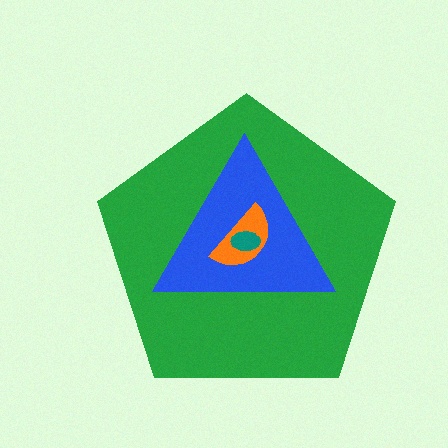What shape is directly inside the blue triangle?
The orange semicircle.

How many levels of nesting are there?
4.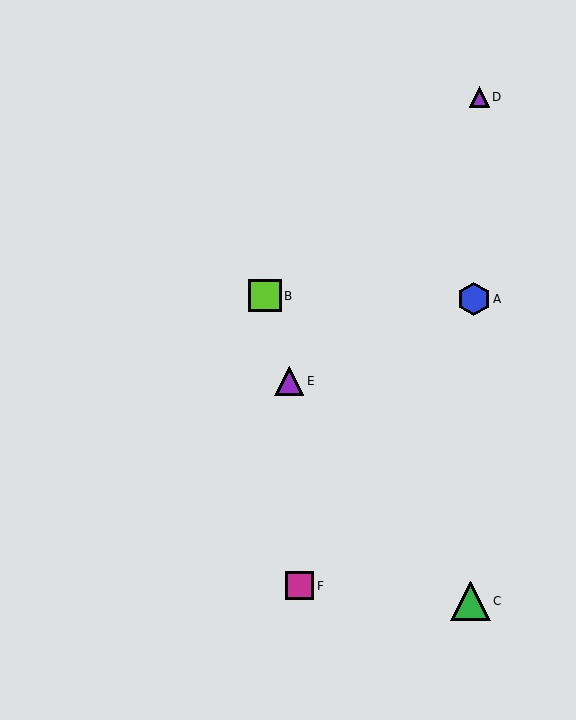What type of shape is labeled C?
Shape C is a green triangle.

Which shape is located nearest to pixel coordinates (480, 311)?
The blue hexagon (labeled A) at (474, 299) is nearest to that location.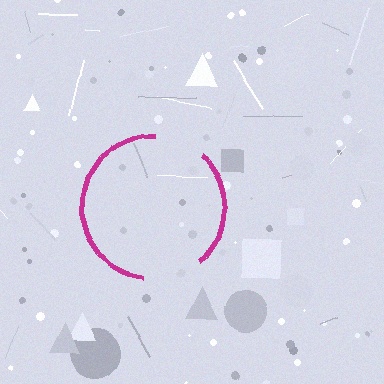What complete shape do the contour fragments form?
The contour fragments form a circle.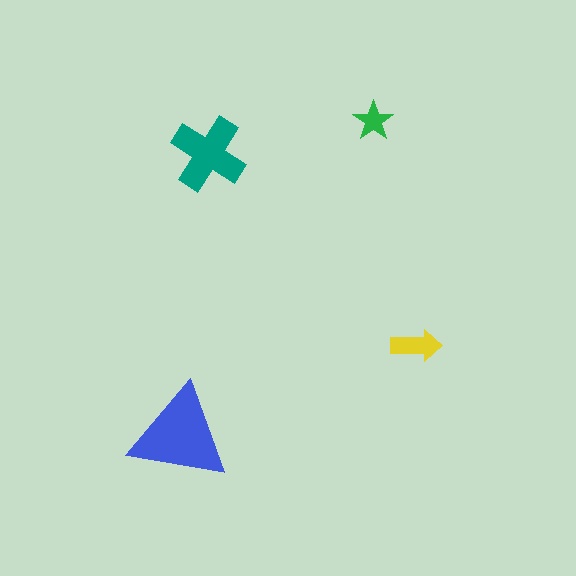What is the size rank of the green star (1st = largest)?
4th.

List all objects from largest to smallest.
The blue triangle, the teal cross, the yellow arrow, the green star.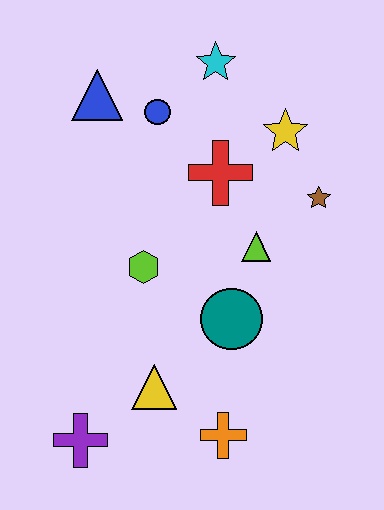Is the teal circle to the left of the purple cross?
No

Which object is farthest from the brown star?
The purple cross is farthest from the brown star.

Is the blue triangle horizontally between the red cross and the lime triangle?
No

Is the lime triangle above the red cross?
No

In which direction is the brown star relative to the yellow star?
The brown star is below the yellow star.